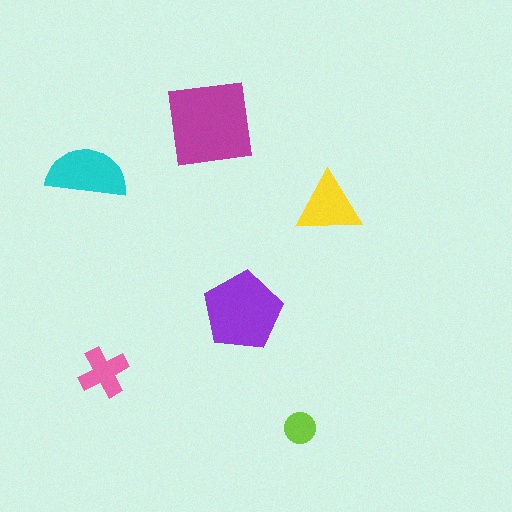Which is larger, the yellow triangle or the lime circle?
The yellow triangle.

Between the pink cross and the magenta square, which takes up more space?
The magenta square.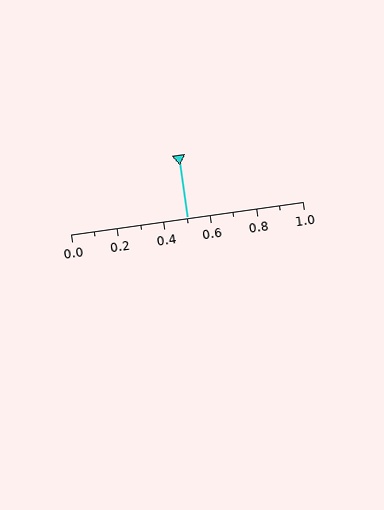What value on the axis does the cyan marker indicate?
The marker indicates approximately 0.5.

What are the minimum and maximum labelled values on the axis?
The axis runs from 0.0 to 1.0.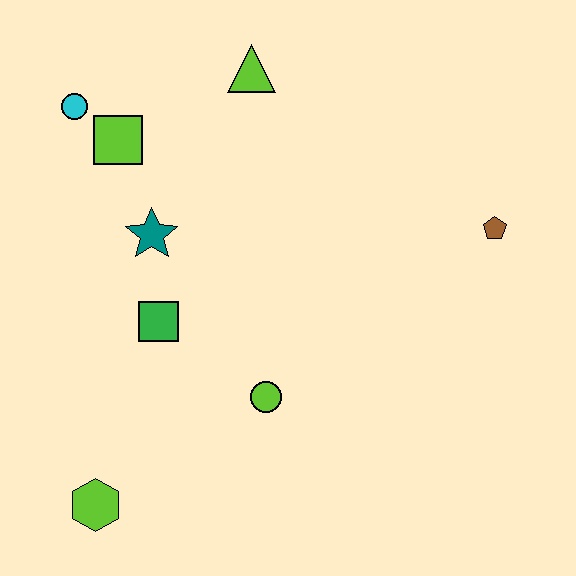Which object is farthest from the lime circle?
The cyan circle is farthest from the lime circle.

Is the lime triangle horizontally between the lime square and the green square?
No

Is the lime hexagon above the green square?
No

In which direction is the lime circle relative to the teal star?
The lime circle is below the teal star.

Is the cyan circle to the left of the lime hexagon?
Yes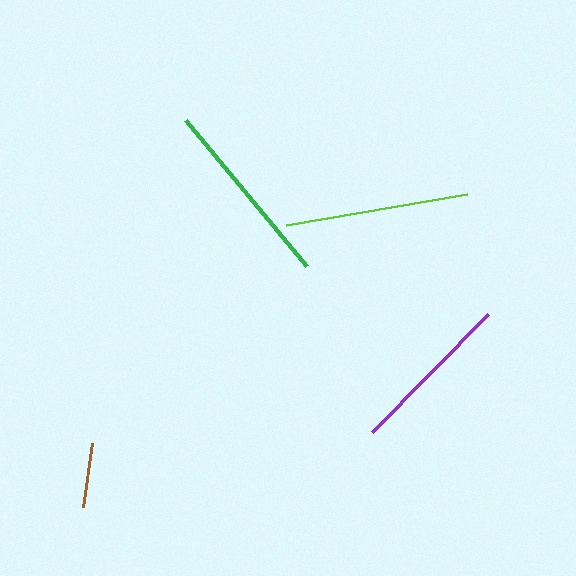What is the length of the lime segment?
The lime segment is approximately 184 pixels long.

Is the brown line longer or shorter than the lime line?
The lime line is longer than the brown line.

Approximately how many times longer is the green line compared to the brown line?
The green line is approximately 2.9 times the length of the brown line.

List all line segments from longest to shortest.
From longest to shortest: green, lime, purple, brown.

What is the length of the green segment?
The green segment is approximately 190 pixels long.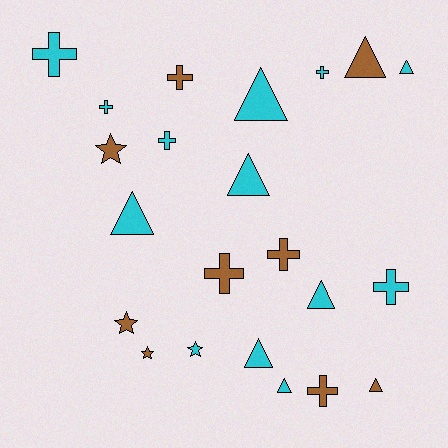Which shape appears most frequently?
Cross, with 9 objects.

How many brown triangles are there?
There are 2 brown triangles.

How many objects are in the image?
There are 22 objects.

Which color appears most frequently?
Cyan, with 13 objects.